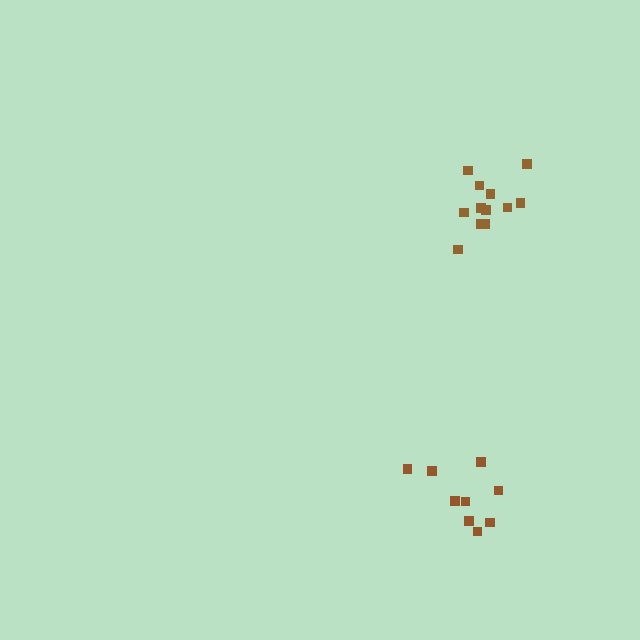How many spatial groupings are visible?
There are 2 spatial groupings.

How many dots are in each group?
Group 1: 9 dots, Group 2: 12 dots (21 total).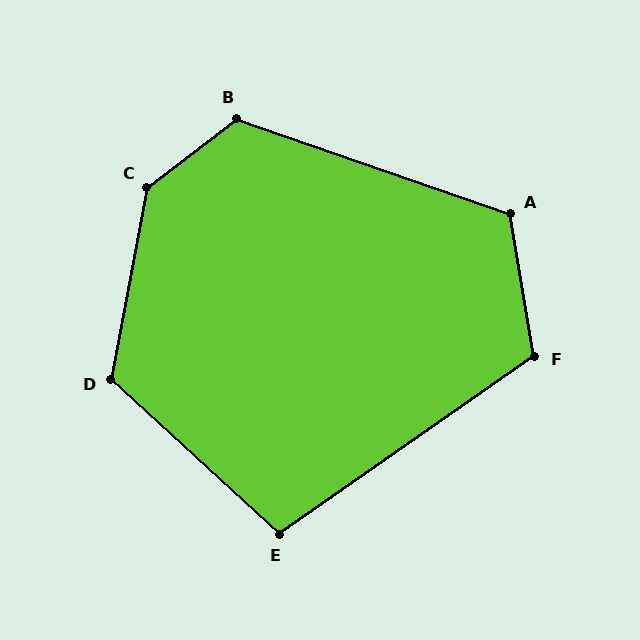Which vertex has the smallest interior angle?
E, at approximately 103 degrees.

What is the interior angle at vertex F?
Approximately 115 degrees (obtuse).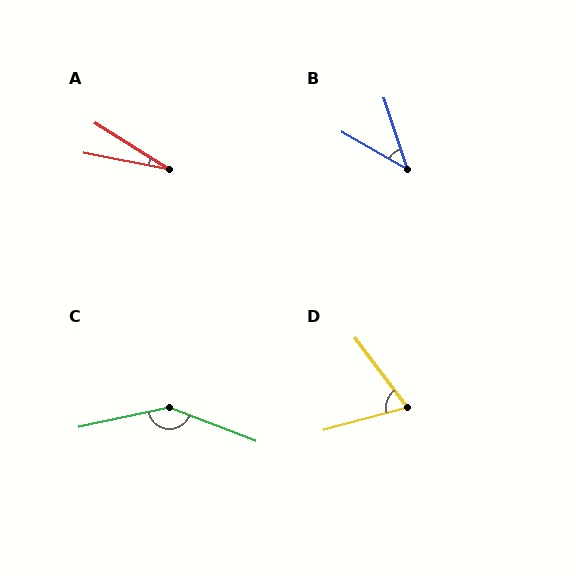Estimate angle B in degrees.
Approximately 42 degrees.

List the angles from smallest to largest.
A (21°), B (42°), D (68°), C (147°).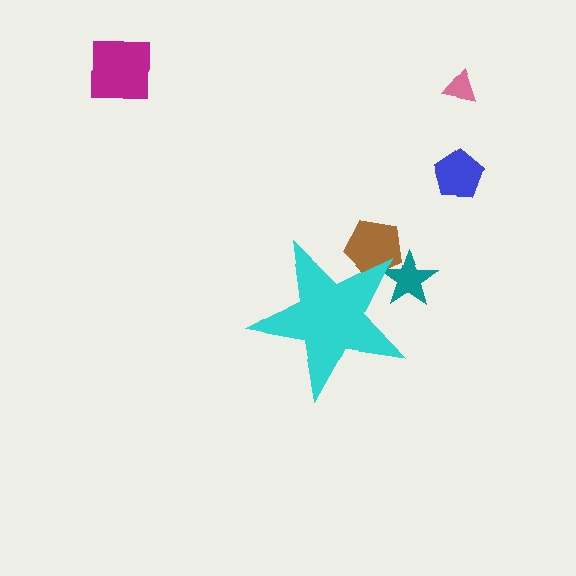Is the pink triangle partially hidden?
No, the pink triangle is fully visible.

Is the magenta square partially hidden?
No, the magenta square is fully visible.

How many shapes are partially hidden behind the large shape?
2 shapes are partially hidden.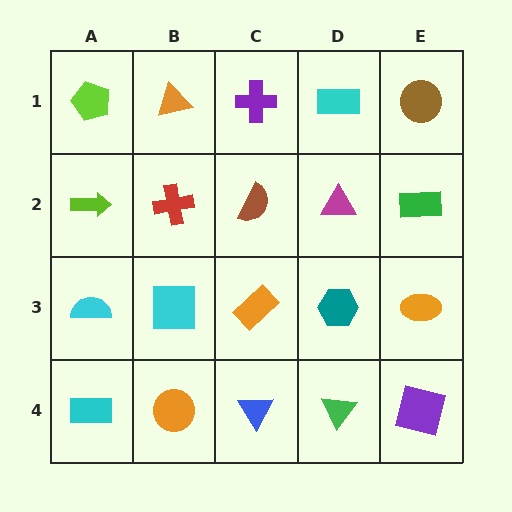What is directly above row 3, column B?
A red cross.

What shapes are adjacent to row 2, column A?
A lime pentagon (row 1, column A), a cyan semicircle (row 3, column A), a red cross (row 2, column B).